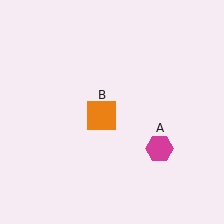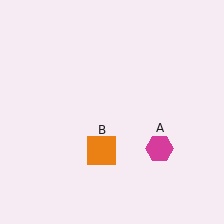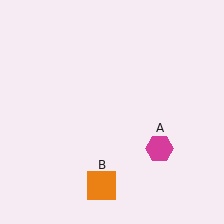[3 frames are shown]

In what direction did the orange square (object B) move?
The orange square (object B) moved down.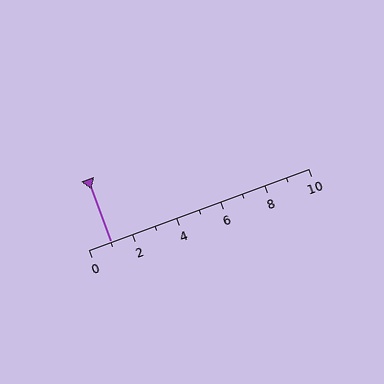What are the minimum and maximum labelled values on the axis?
The axis runs from 0 to 10.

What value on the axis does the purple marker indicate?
The marker indicates approximately 1.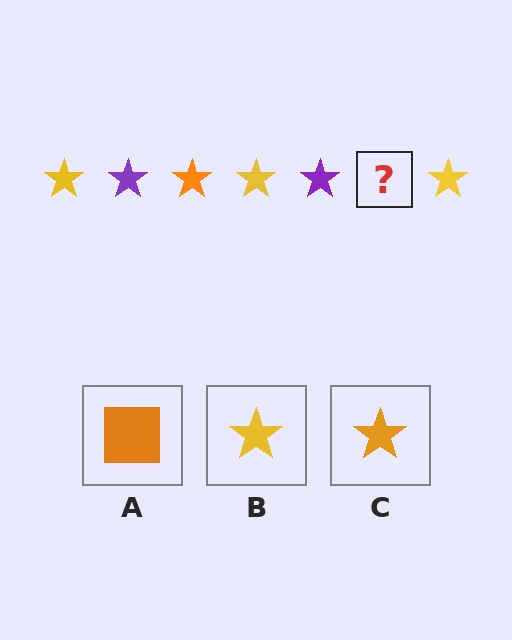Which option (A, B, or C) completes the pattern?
C.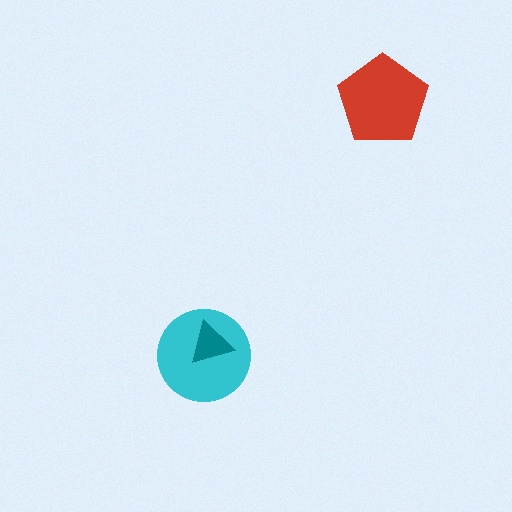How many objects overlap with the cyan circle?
1 object overlaps with the cyan circle.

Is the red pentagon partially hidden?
No, no other shape covers it.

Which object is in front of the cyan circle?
The teal triangle is in front of the cyan circle.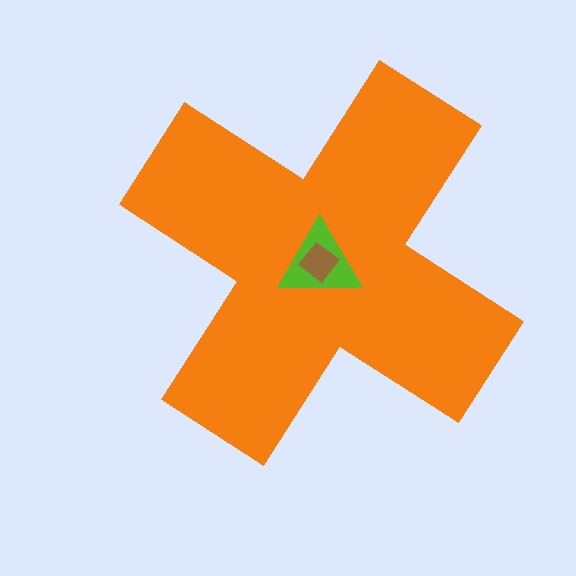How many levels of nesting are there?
3.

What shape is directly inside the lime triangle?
The brown diamond.